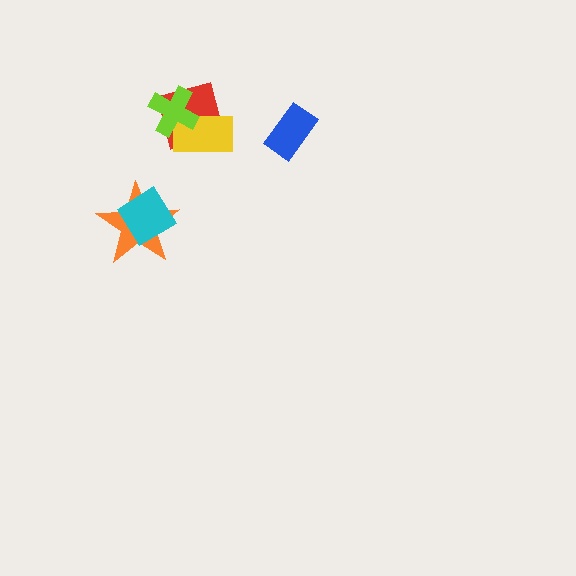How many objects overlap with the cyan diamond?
1 object overlaps with the cyan diamond.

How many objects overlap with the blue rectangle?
0 objects overlap with the blue rectangle.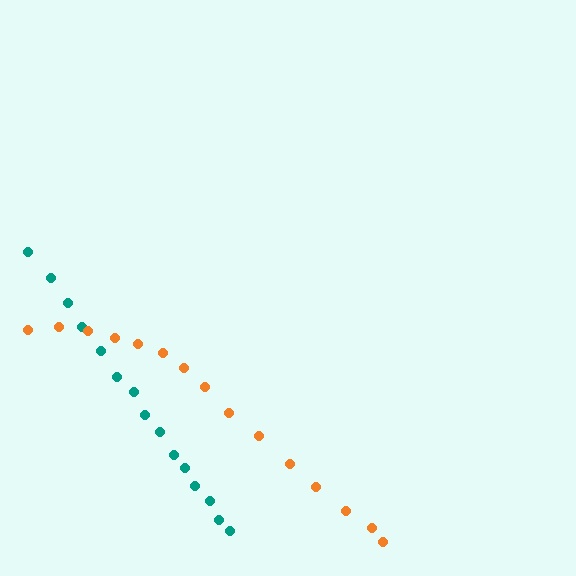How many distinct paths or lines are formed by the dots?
There are 2 distinct paths.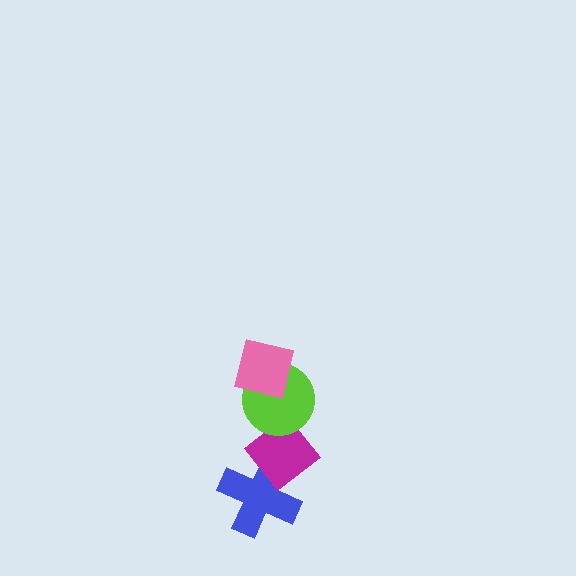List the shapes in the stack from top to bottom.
From top to bottom: the pink square, the lime circle, the magenta diamond, the blue cross.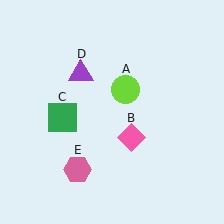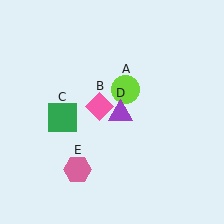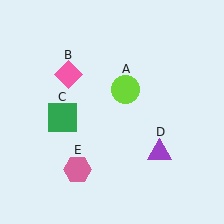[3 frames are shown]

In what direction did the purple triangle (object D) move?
The purple triangle (object D) moved down and to the right.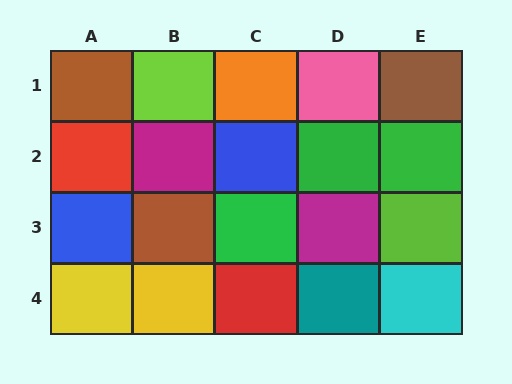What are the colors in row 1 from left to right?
Brown, lime, orange, pink, brown.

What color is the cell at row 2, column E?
Green.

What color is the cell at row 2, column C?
Blue.